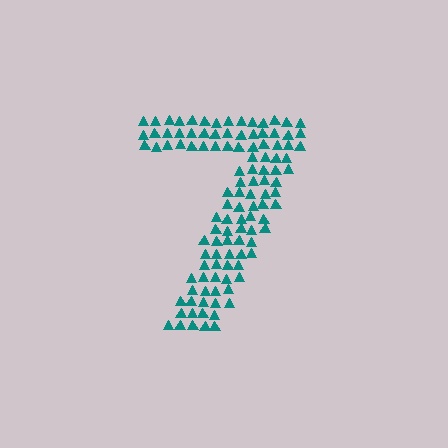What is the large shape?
The large shape is the digit 7.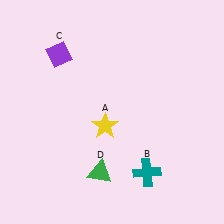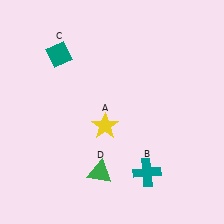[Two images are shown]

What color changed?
The diamond (C) changed from purple in Image 1 to teal in Image 2.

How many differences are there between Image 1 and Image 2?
There is 1 difference between the two images.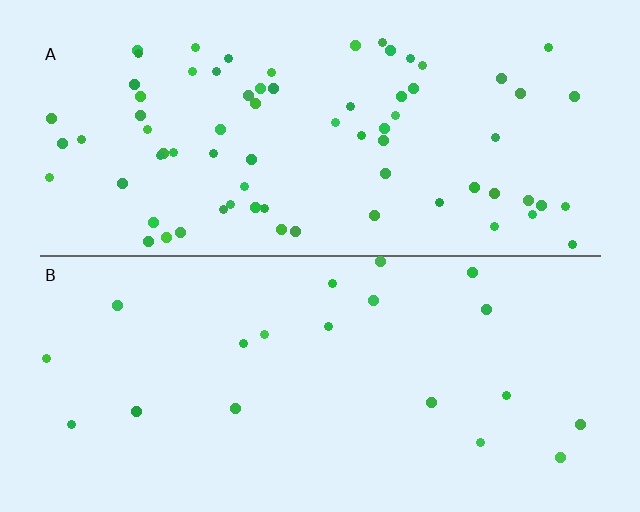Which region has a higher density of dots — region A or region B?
A (the top).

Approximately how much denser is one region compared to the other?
Approximately 3.7× — region A over region B.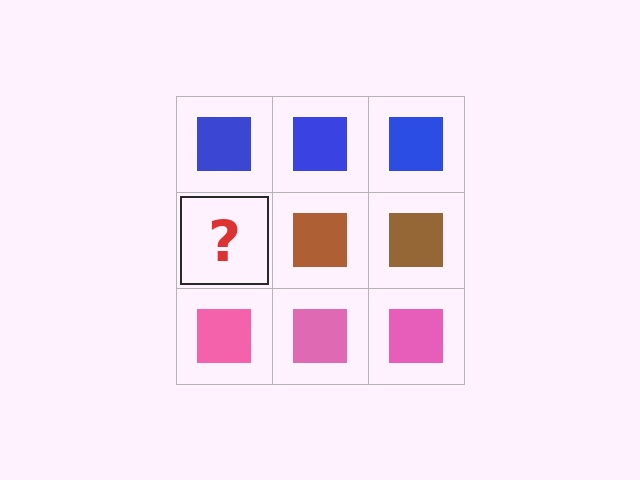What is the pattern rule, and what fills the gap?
The rule is that each row has a consistent color. The gap should be filled with a brown square.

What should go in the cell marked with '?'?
The missing cell should contain a brown square.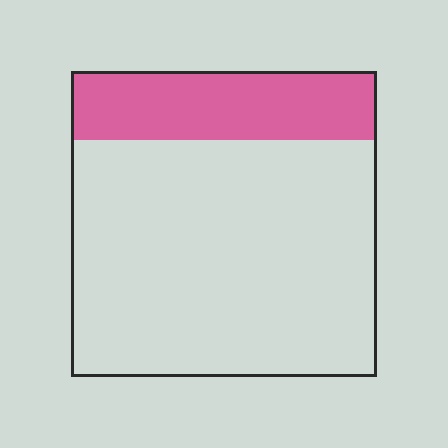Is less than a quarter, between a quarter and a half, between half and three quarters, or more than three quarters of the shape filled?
Less than a quarter.